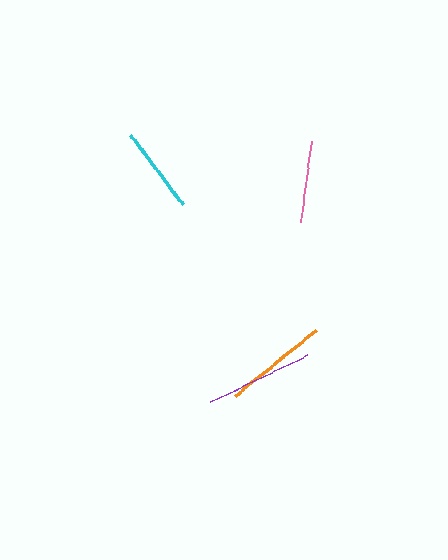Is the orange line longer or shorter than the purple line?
The purple line is longer than the orange line.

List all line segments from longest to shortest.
From longest to shortest: purple, orange, cyan, pink.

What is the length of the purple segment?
The purple segment is approximately 108 pixels long.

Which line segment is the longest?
The purple line is the longest at approximately 108 pixels.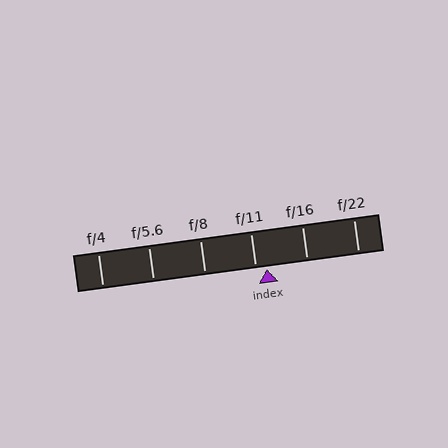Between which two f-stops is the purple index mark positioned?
The index mark is between f/11 and f/16.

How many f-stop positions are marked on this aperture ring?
There are 6 f-stop positions marked.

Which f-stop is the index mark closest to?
The index mark is closest to f/11.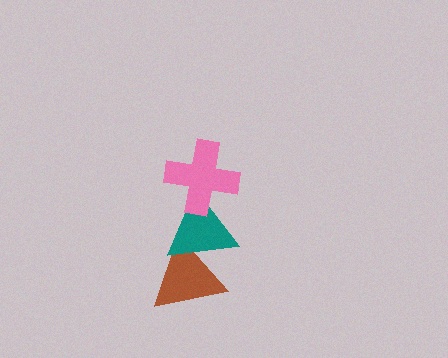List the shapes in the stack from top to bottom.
From top to bottom: the pink cross, the teal triangle, the brown triangle.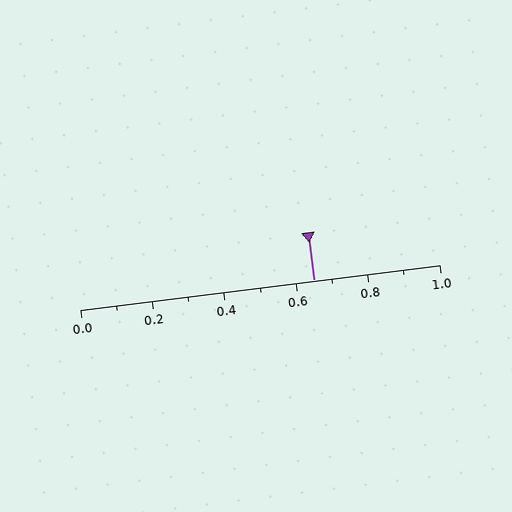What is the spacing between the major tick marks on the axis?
The major ticks are spaced 0.2 apart.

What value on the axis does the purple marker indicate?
The marker indicates approximately 0.65.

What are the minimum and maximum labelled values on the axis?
The axis runs from 0.0 to 1.0.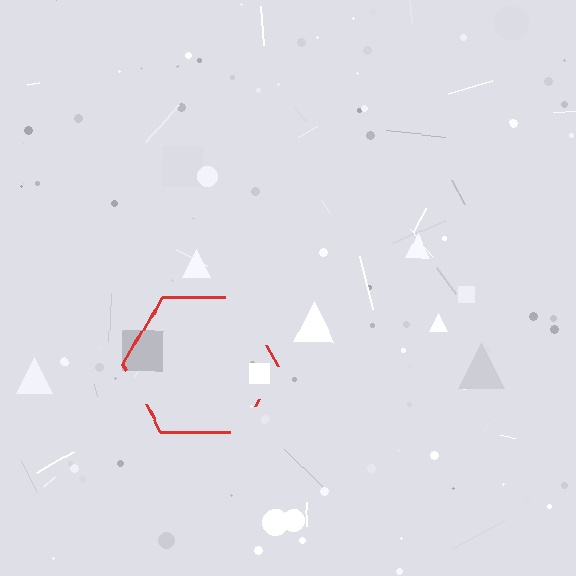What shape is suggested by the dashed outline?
The dashed outline suggests a hexagon.